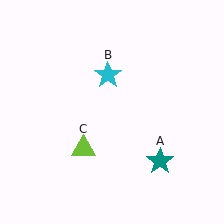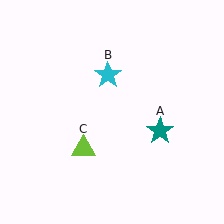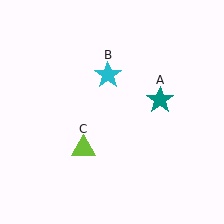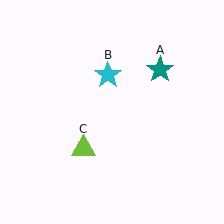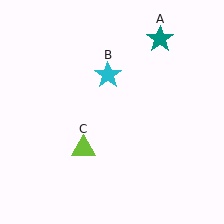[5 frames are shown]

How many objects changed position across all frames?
1 object changed position: teal star (object A).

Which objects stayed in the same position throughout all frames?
Cyan star (object B) and lime triangle (object C) remained stationary.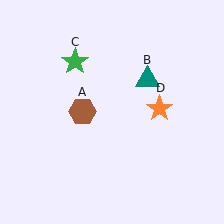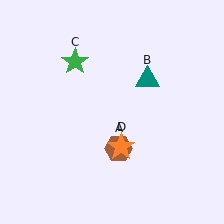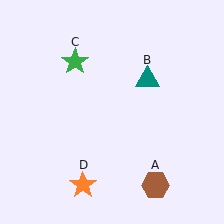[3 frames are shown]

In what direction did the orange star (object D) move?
The orange star (object D) moved down and to the left.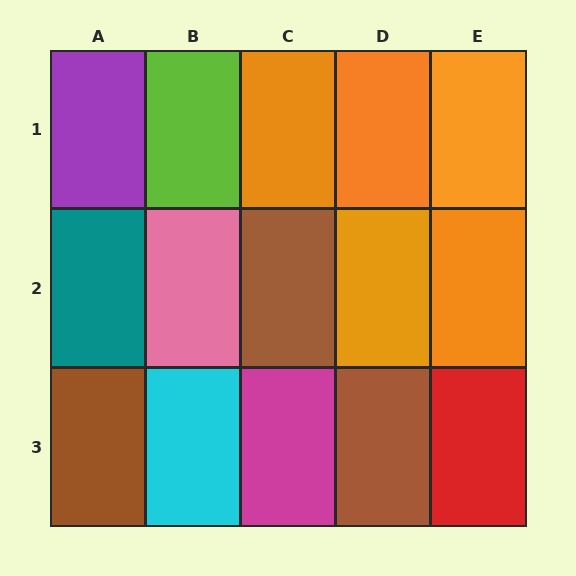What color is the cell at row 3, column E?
Red.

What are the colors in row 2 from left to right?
Teal, pink, brown, orange, orange.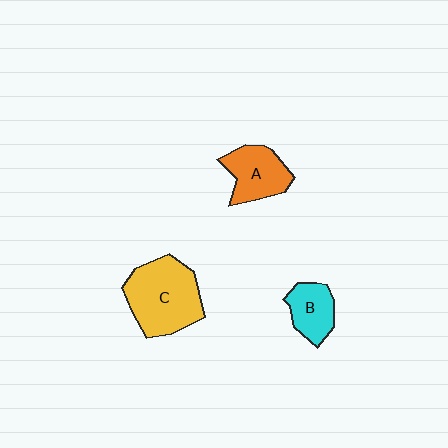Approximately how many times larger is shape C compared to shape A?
Approximately 1.6 times.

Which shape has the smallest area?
Shape B (cyan).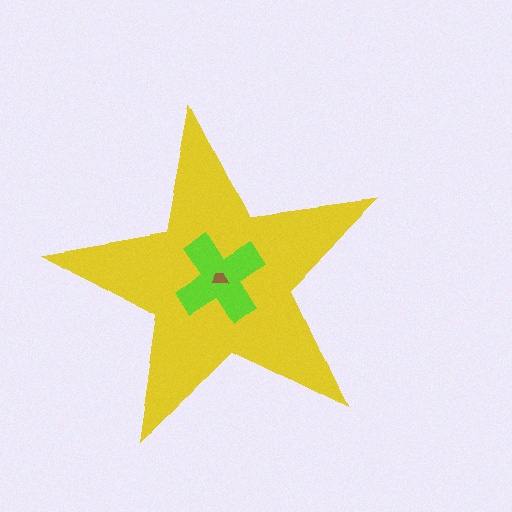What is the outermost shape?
The yellow star.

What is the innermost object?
The brown trapezoid.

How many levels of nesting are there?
3.